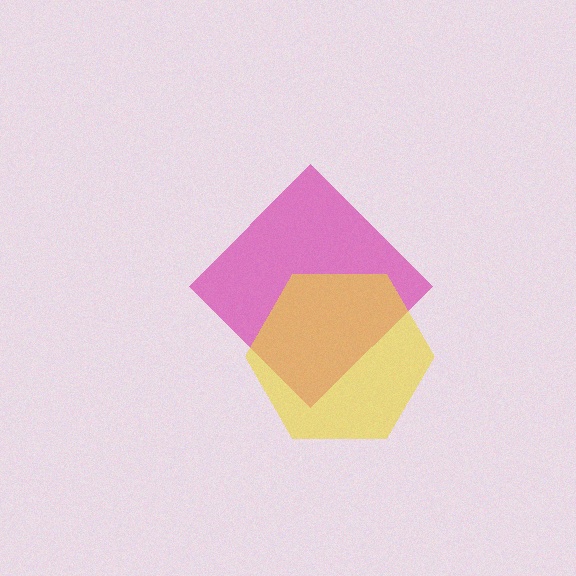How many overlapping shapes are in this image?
There are 2 overlapping shapes in the image.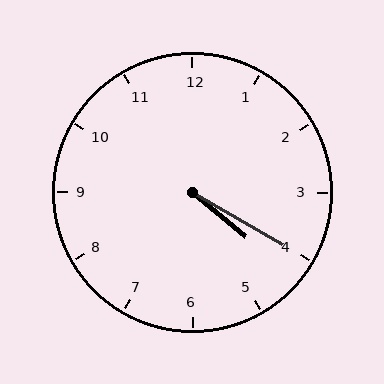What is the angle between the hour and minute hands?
Approximately 10 degrees.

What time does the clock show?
4:20.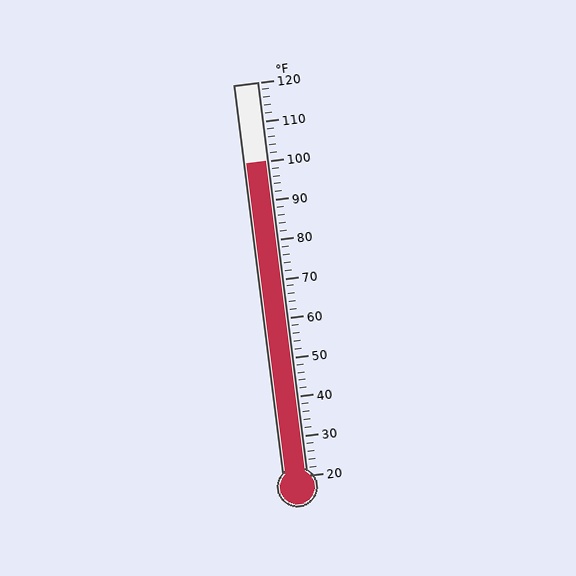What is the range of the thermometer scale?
The thermometer scale ranges from 20°F to 120°F.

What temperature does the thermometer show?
The thermometer shows approximately 100°F.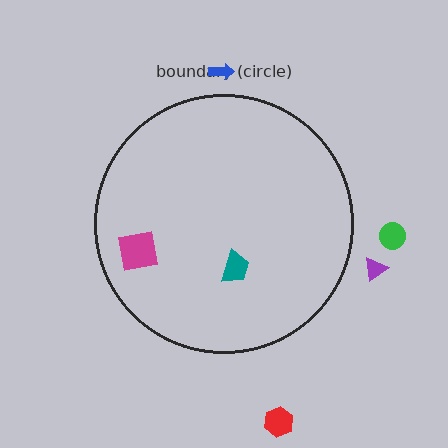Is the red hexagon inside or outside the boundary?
Outside.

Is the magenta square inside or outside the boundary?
Inside.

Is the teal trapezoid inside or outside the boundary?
Inside.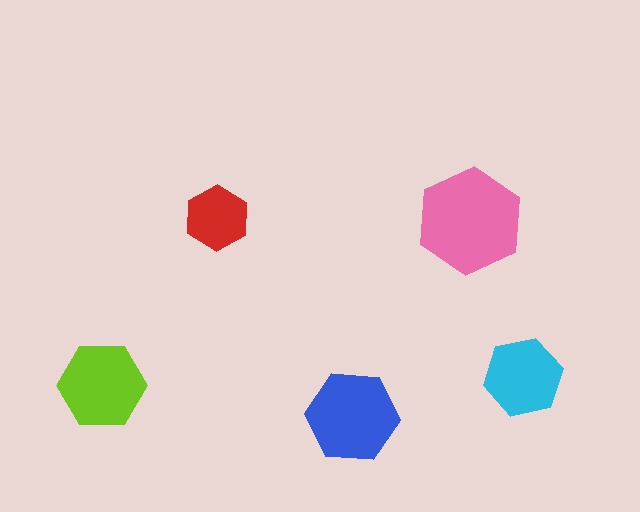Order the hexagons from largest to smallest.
the pink one, the blue one, the lime one, the cyan one, the red one.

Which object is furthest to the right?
The cyan hexagon is rightmost.